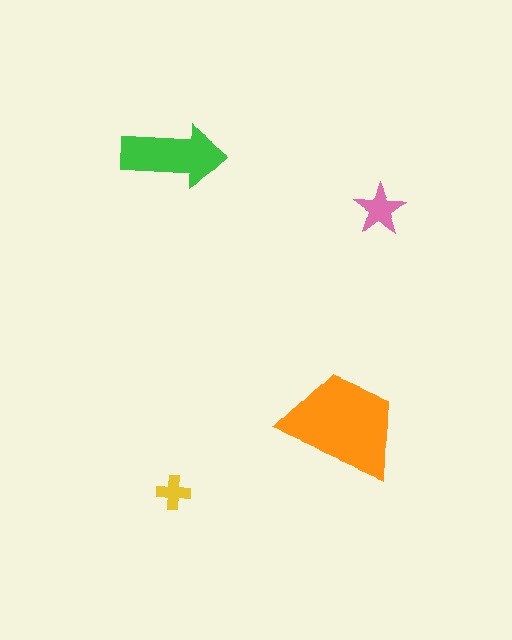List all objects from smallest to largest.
The yellow cross, the pink star, the green arrow, the orange trapezoid.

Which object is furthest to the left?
The green arrow is leftmost.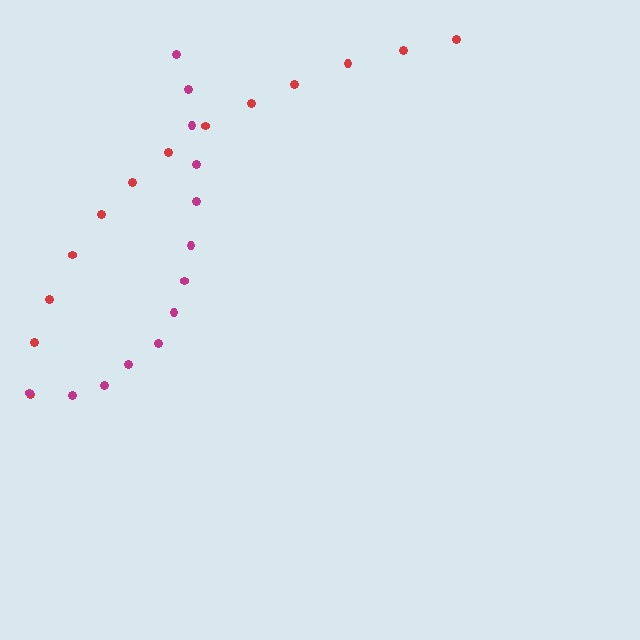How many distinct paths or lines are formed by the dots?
There are 2 distinct paths.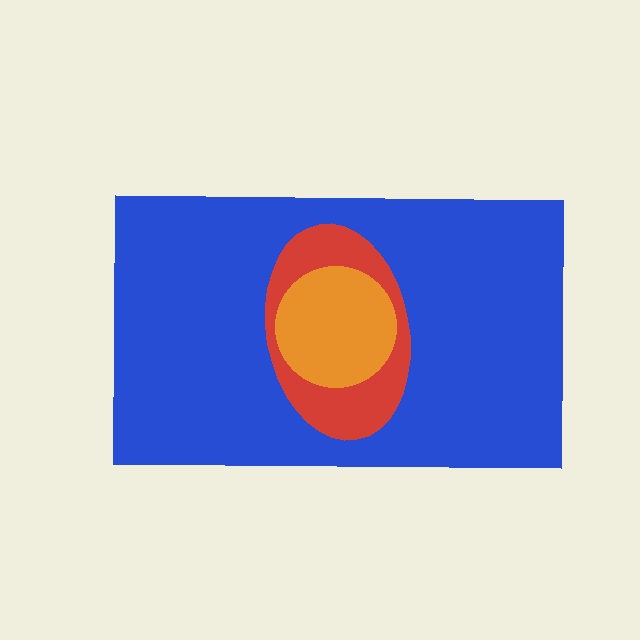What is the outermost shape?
The blue rectangle.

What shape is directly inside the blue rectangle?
The red ellipse.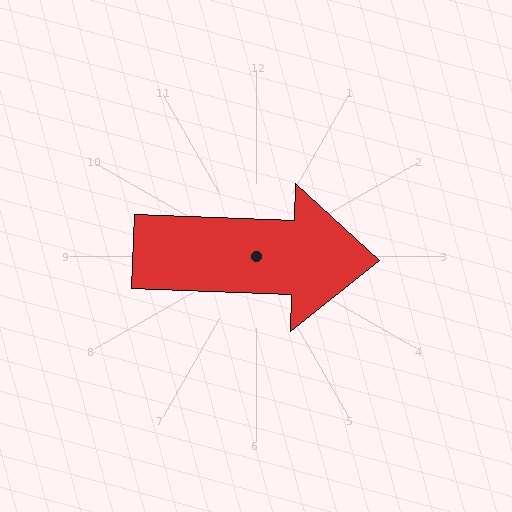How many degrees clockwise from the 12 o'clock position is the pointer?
Approximately 92 degrees.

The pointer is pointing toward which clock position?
Roughly 3 o'clock.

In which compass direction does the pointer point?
East.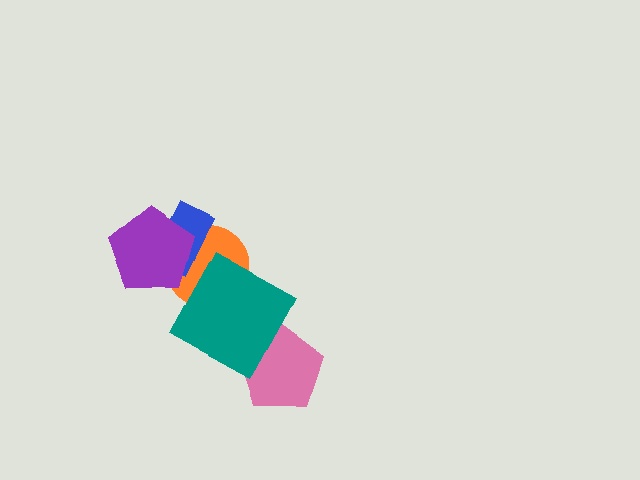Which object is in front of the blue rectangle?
The purple pentagon is in front of the blue rectangle.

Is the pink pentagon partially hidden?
Yes, it is partially covered by another shape.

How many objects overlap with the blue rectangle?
2 objects overlap with the blue rectangle.